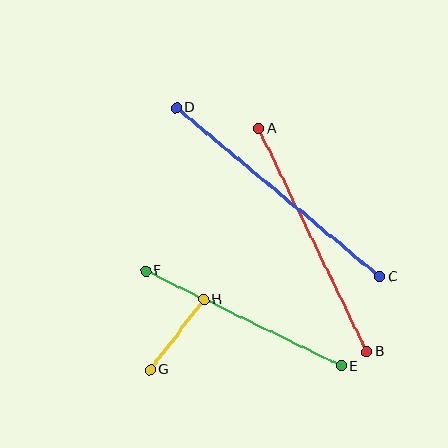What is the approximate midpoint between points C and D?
The midpoint is at approximately (278, 192) pixels.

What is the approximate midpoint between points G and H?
The midpoint is at approximately (177, 335) pixels.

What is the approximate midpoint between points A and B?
The midpoint is at approximately (313, 240) pixels.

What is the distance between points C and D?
The distance is approximately 264 pixels.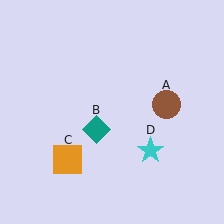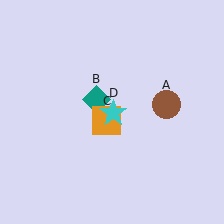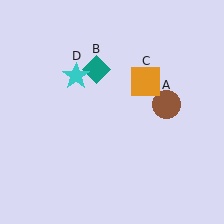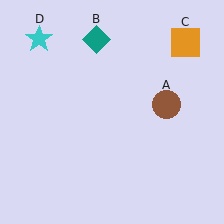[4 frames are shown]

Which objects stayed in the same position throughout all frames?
Brown circle (object A) remained stationary.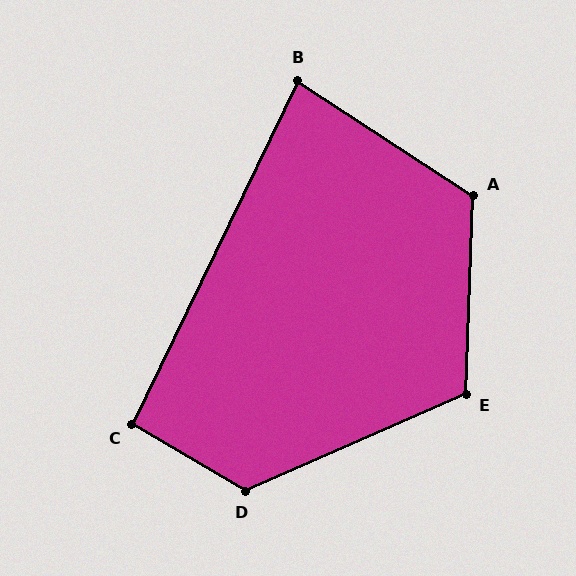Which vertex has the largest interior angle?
D, at approximately 126 degrees.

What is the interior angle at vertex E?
Approximately 116 degrees (obtuse).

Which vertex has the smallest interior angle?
B, at approximately 83 degrees.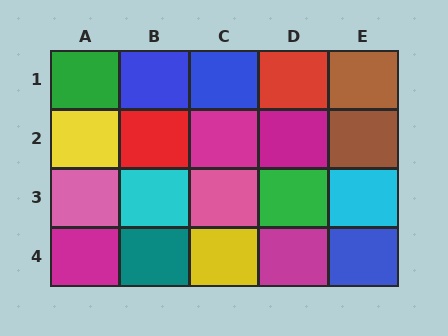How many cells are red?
2 cells are red.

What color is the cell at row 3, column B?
Cyan.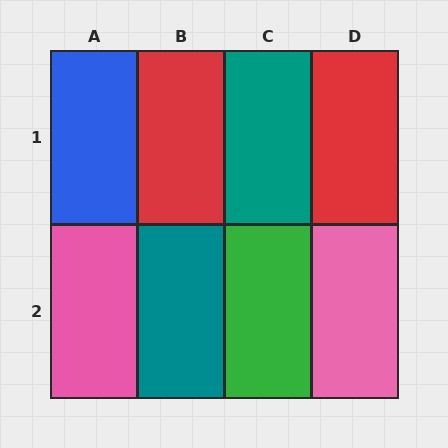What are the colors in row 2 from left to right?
Pink, teal, green, pink.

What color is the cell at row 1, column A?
Blue.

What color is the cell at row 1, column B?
Red.